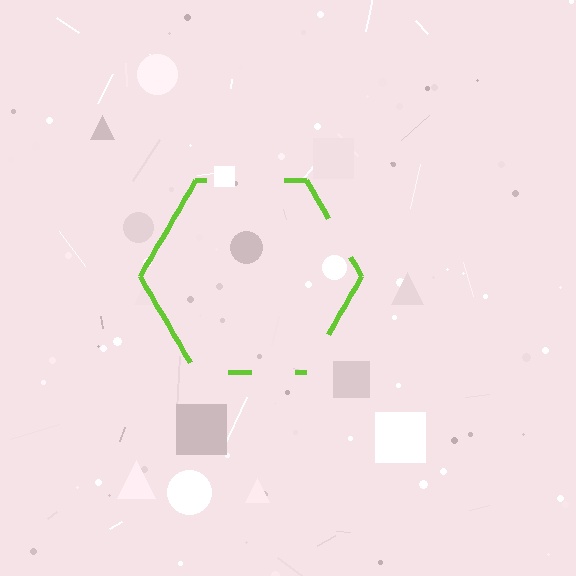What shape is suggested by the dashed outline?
The dashed outline suggests a hexagon.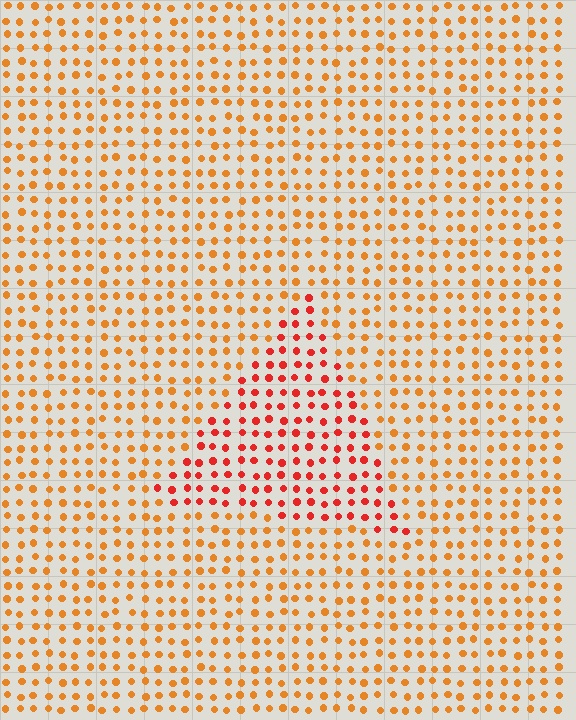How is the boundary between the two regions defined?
The boundary is defined purely by a slight shift in hue (about 30 degrees). Spacing, size, and orientation are identical on both sides.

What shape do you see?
I see a triangle.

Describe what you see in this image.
The image is filled with small orange elements in a uniform arrangement. A triangle-shaped region is visible where the elements are tinted to a slightly different hue, forming a subtle color boundary.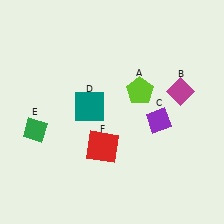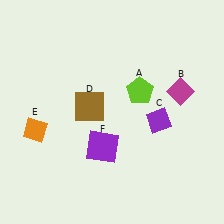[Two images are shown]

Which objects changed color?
D changed from teal to brown. E changed from green to orange. F changed from red to purple.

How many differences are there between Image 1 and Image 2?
There are 3 differences between the two images.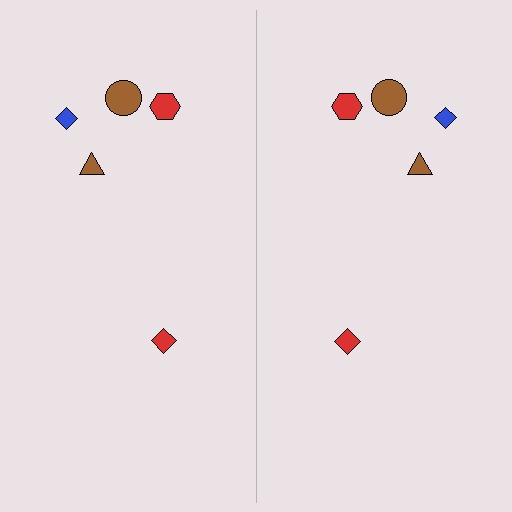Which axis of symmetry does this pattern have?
The pattern has a vertical axis of symmetry running through the center of the image.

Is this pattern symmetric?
Yes, this pattern has bilateral (reflection) symmetry.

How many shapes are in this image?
There are 10 shapes in this image.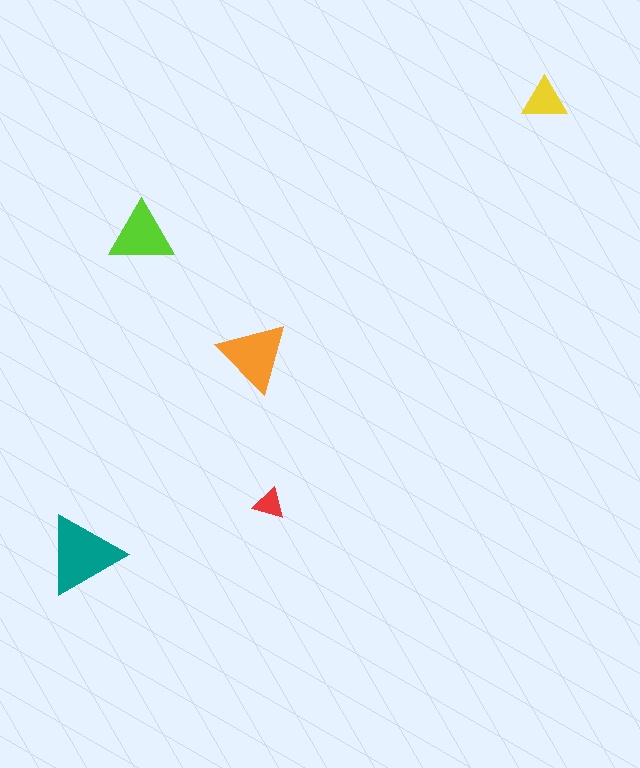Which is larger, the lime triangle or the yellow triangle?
The lime one.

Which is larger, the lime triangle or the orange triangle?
The orange one.